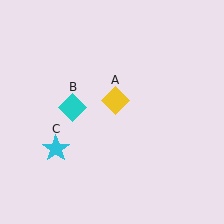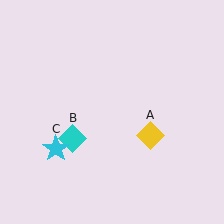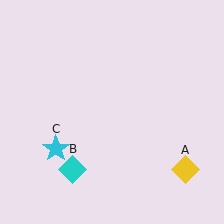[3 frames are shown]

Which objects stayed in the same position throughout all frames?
Cyan star (object C) remained stationary.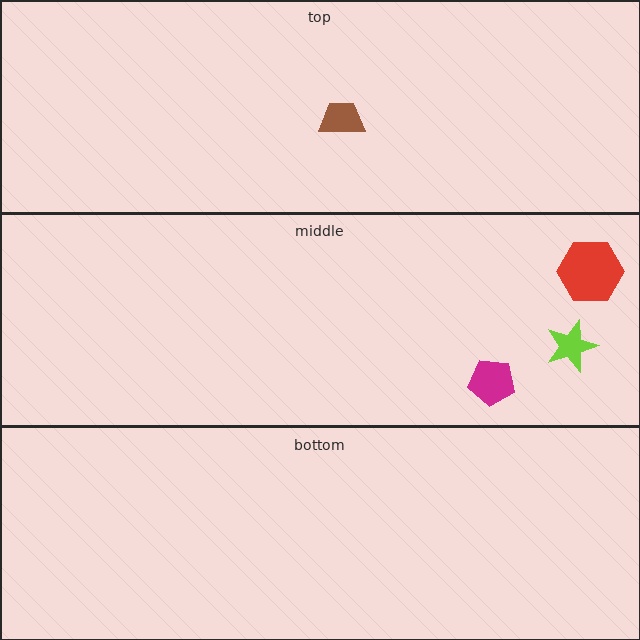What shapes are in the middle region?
The magenta pentagon, the lime star, the red hexagon.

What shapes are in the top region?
The brown trapezoid.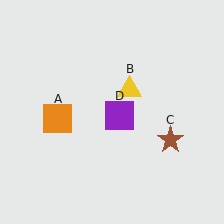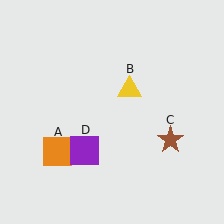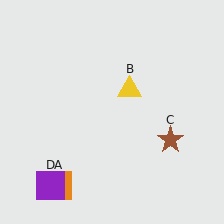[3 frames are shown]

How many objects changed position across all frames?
2 objects changed position: orange square (object A), purple square (object D).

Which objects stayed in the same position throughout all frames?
Yellow triangle (object B) and brown star (object C) remained stationary.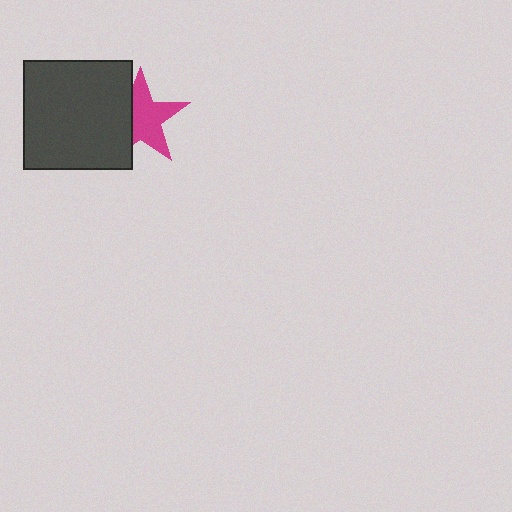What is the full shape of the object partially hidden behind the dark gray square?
The partially hidden object is a magenta star.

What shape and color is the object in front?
The object in front is a dark gray square.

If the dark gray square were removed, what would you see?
You would see the complete magenta star.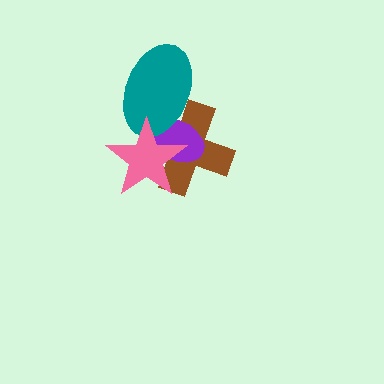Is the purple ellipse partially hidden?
Yes, it is partially covered by another shape.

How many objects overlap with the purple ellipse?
3 objects overlap with the purple ellipse.